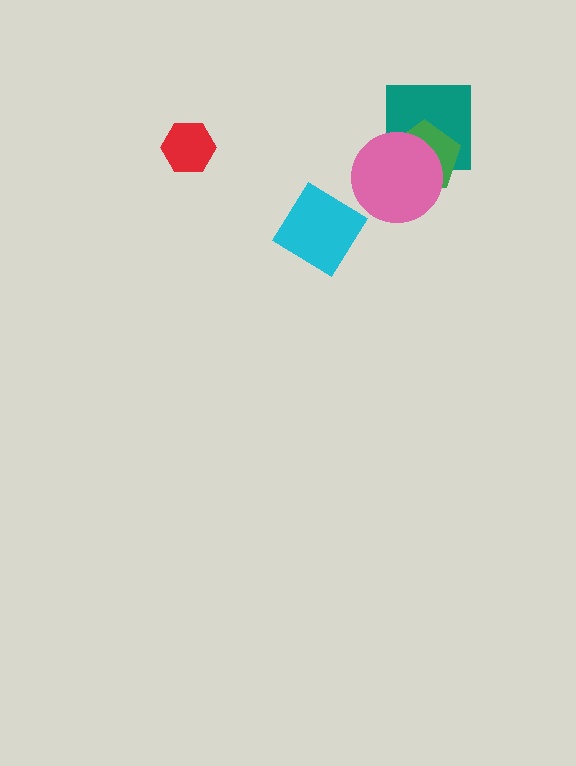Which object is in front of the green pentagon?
The pink circle is in front of the green pentagon.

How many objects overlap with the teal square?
2 objects overlap with the teal square.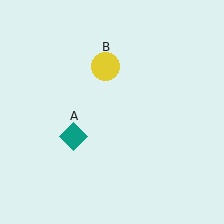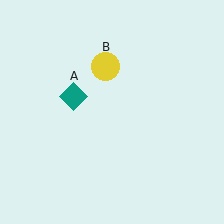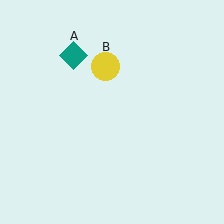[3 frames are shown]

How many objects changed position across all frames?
1 object changed position: teal diamond (object A).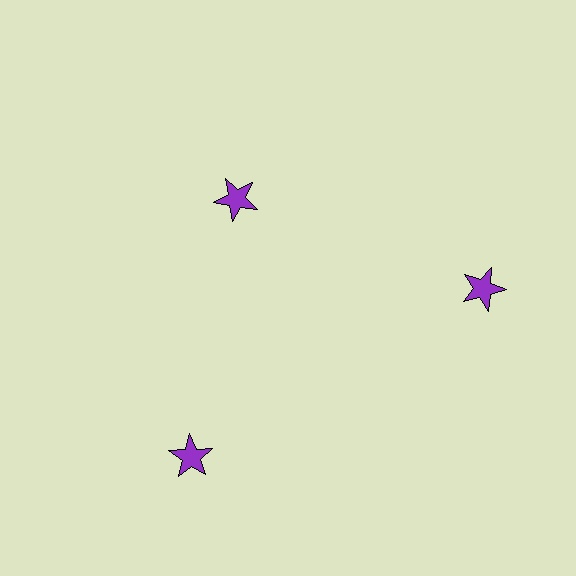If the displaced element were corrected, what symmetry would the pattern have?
It would have 3-fold rotational symmetry — the pattern would map onto itself every 120 degrees.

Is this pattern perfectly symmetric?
No. The 3 purple stars are arranged in a ring, but one element near the 11 o'clock position is pulled inward toward the center, breaking the 3-fold rotational symmetry.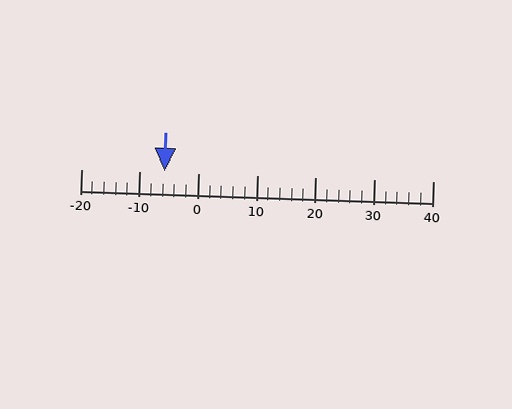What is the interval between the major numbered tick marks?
The major tick marks are spaced 10 units apart.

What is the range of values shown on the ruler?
The ruler shows values from -20 to 40.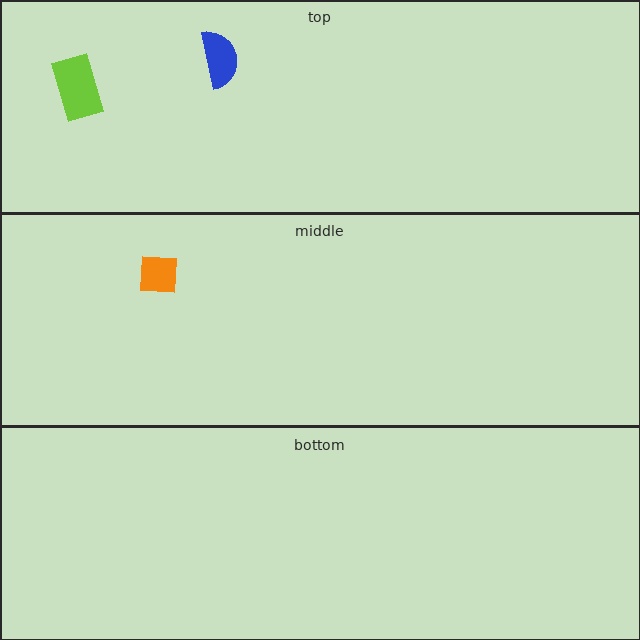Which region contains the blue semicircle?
The top region.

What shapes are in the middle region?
The orange square.